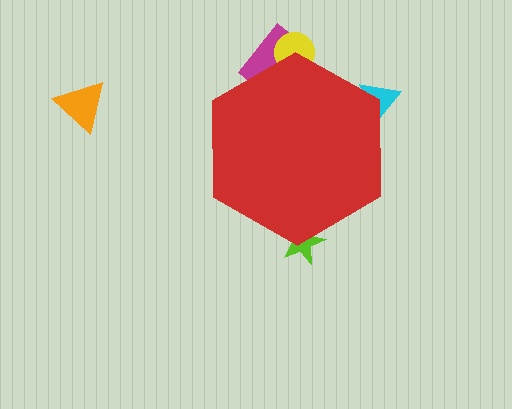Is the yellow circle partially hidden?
Yes, the yellow circle is partially hidden behind the red hexagon.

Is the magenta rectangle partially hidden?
Yes, the magenta rectangle is partially hidden behind the red hexagon.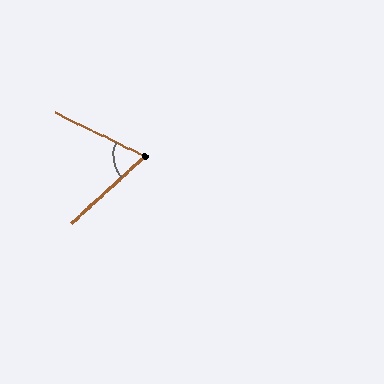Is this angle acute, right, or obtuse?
It is acute.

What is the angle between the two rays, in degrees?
Approximately 67 degrees.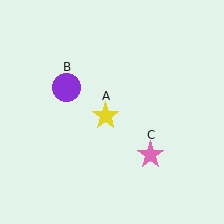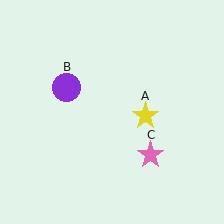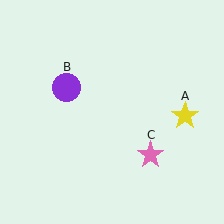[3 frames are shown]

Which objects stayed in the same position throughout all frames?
Purple circle (object B) and pink star (object C) remained stationary.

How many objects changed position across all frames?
1 object changed position: yellow star (object A).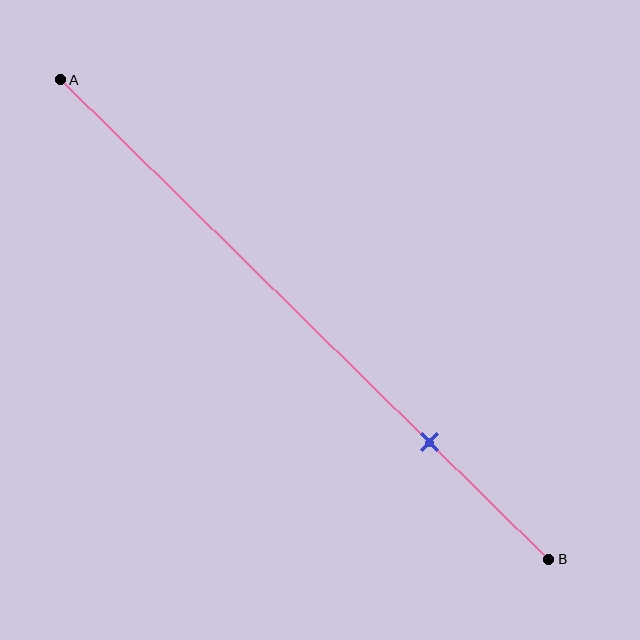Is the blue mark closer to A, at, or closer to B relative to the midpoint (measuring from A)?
The blue mark is closer to point B than the midpoint of segment AB.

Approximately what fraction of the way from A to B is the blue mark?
The blue mark is approximately 75% of the way from A to B.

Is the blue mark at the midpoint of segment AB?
No, the mark is at about 75% from A, not at the 50% midpoint.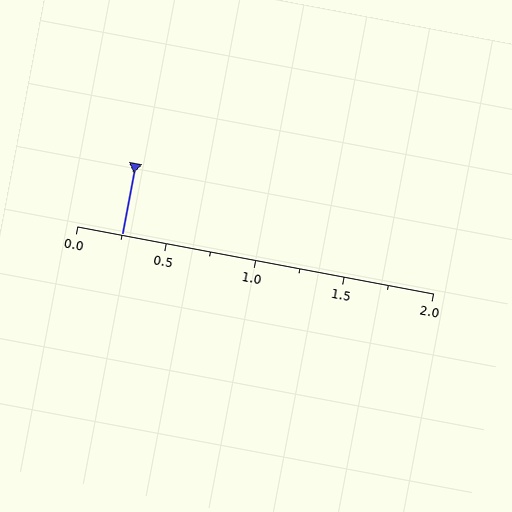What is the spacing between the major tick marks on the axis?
The major ticks are spaced 0.5 apart.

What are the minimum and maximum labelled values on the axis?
The axis runs from 0.0 to 2.0.